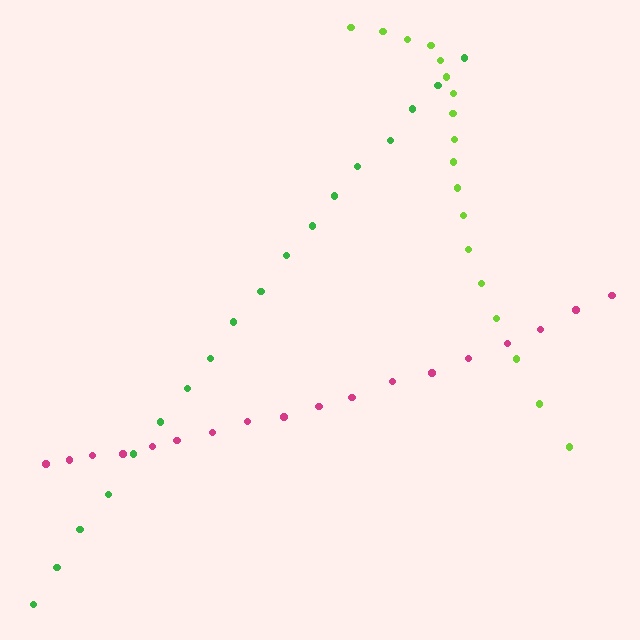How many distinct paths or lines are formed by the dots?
There are 3 distinct paths.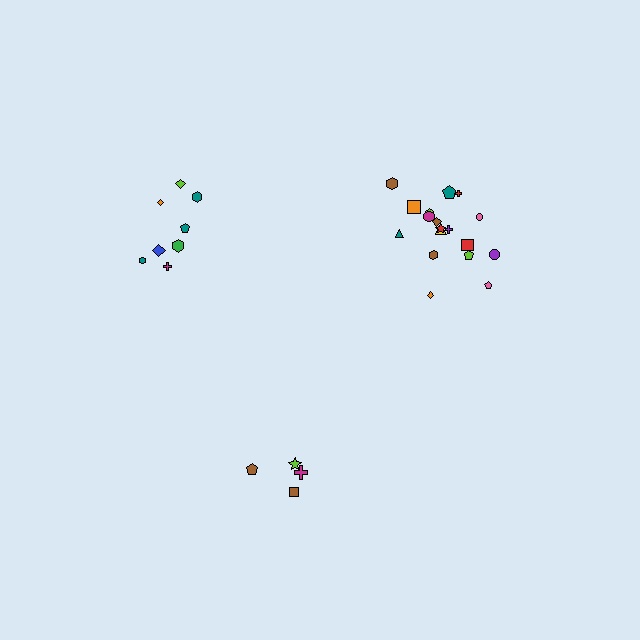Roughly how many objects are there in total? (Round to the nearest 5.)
Roughly 30 objects in total.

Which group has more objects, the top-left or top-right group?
The top-right group.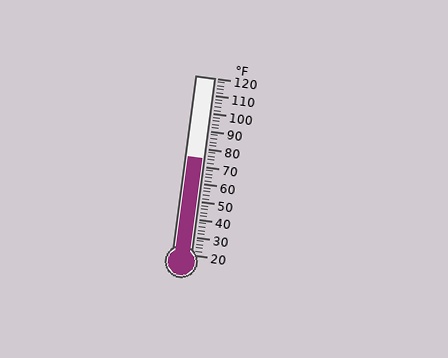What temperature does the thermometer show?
The thermometer shows approximately 74°F.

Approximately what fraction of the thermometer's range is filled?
The thermometer is filled to approximately 55% of its range.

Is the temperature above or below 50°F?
The temperature is above 50°F.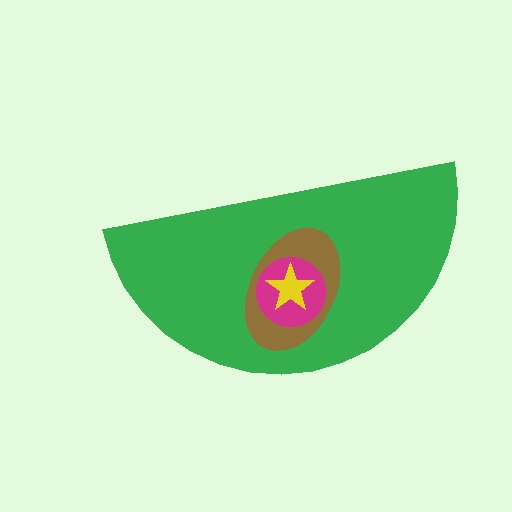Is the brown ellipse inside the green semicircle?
Yes.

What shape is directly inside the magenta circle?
The yellow star.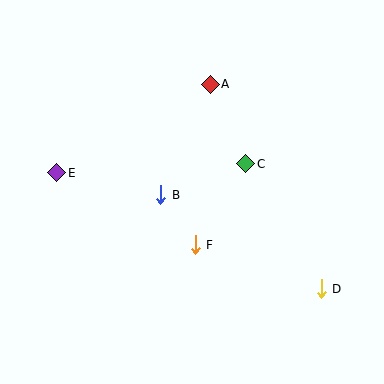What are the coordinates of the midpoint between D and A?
The midpoint between D and A is at (266, 186).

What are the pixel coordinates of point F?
Point F is at (195, 245).